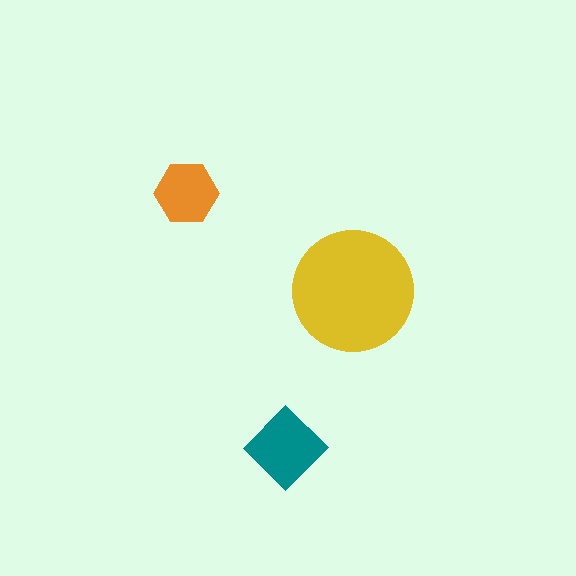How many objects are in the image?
There are 3 objects in the image.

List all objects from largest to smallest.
The yellow circle, the teal diamond, the orange hexagon.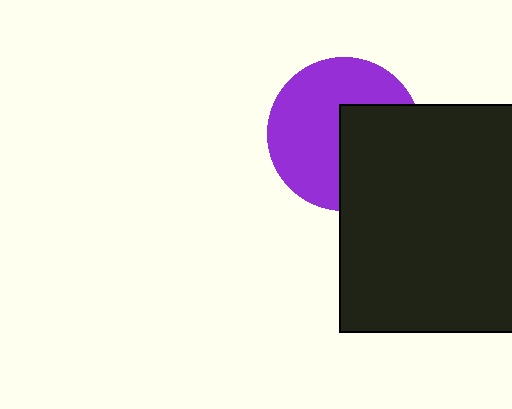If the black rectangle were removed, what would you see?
You would see the complete purple circle.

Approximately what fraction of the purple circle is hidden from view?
Roughly 40% of the purple circle is hidden behind the black rectangle.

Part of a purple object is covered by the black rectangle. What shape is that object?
It is a circle.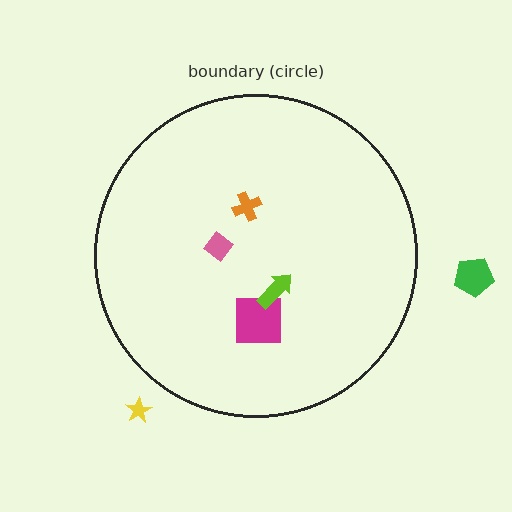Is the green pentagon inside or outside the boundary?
Outside.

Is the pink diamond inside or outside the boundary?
Inside.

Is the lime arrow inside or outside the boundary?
Inside.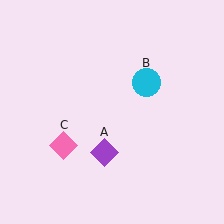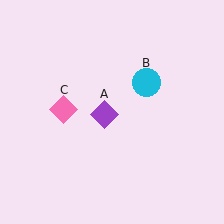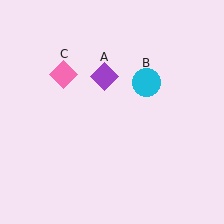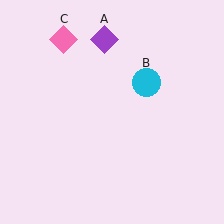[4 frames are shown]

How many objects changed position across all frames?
2 objects changed position: purple diamond (object A), pink diamond (object C).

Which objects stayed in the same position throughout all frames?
Cyan circle (object B) remained stationary.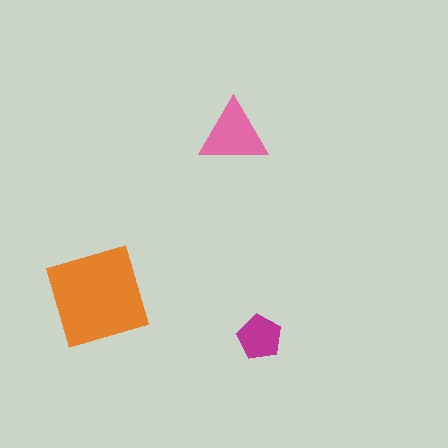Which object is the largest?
The orange diamond.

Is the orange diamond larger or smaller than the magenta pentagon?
Larger.